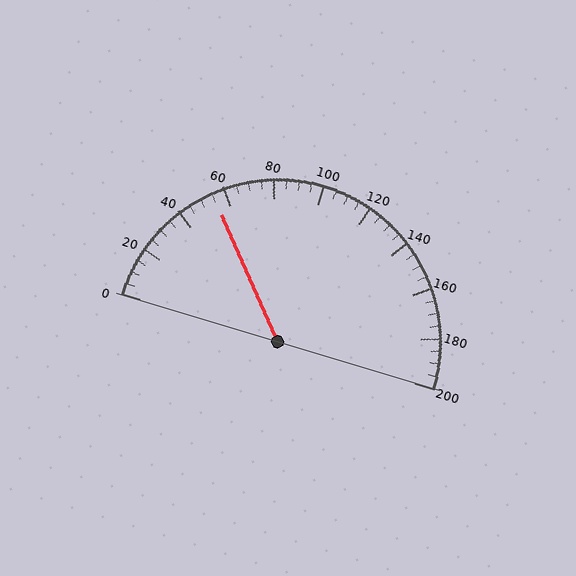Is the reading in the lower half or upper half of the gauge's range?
The reading is in the lower half of the range (0 to 200).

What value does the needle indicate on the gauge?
The needle indicates approximately 55.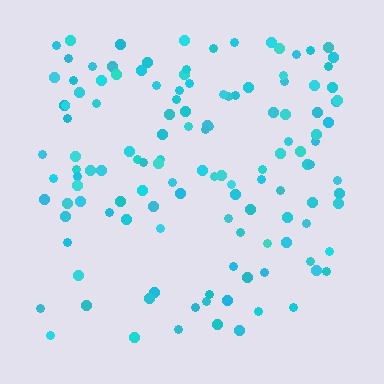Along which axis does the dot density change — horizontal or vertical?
Vertical.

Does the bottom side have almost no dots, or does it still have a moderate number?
Still a moderate number, just noticeably fewer than the top.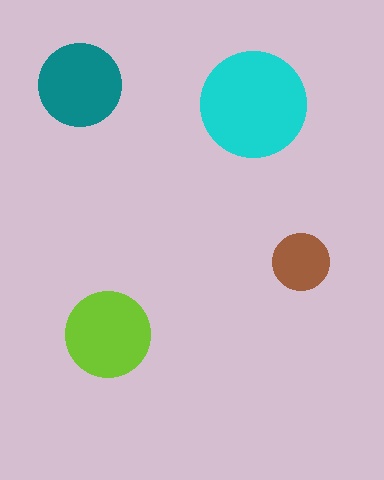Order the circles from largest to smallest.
the cyan one, the lime one, the teal one, the brown one.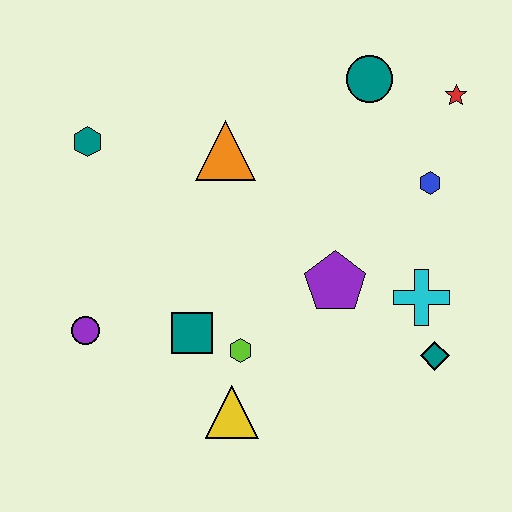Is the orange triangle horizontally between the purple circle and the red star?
Yes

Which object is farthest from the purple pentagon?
The teal hexagon is farthest from the purple pentagon.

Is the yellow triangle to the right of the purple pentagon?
No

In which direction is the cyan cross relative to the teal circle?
The cyan cross is below the teal circle.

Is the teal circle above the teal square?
Yes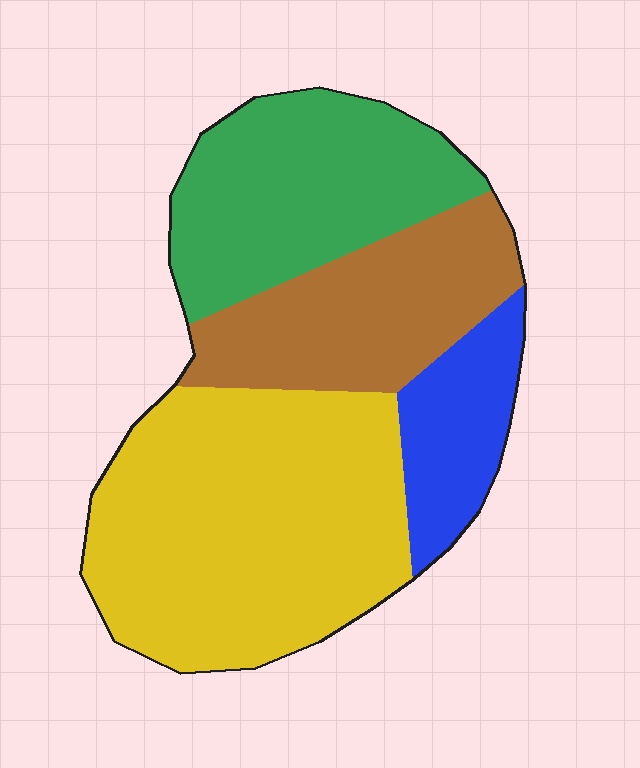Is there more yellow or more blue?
Yellow.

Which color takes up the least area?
Blue, at roughly 10%.